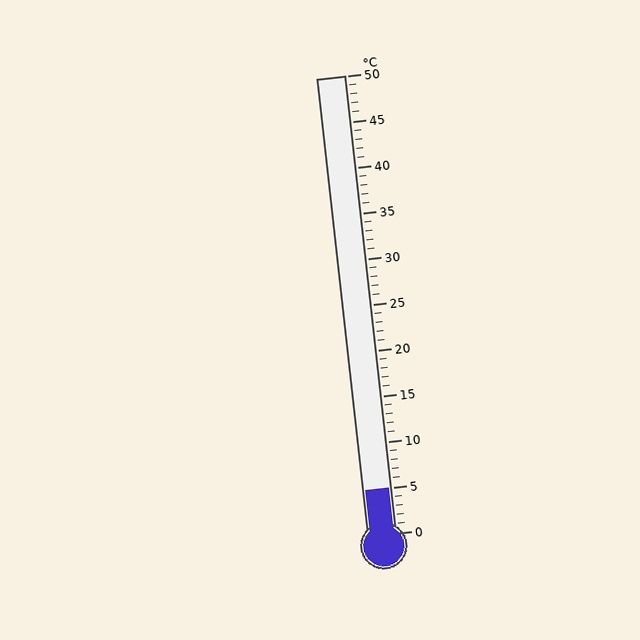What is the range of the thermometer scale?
The thermometer scale ranges from 0°C to 50°C.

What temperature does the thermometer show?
The thermometer shows approximately 5°C.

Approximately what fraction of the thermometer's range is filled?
The thermometer is filled to approximately 10% of its range.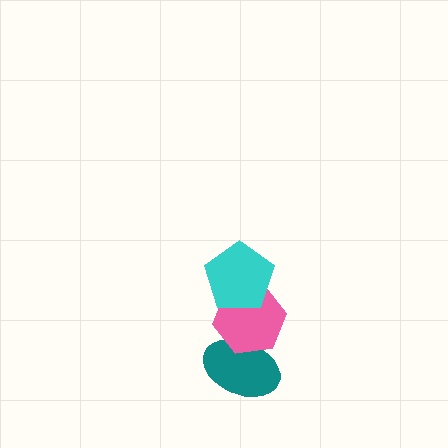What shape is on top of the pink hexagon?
The cyan pentagon is on top of the pink hexagon.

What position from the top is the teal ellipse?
The teal ellipse is 3rd from the top.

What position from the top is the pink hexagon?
The pink hexagon is 2nd from the top.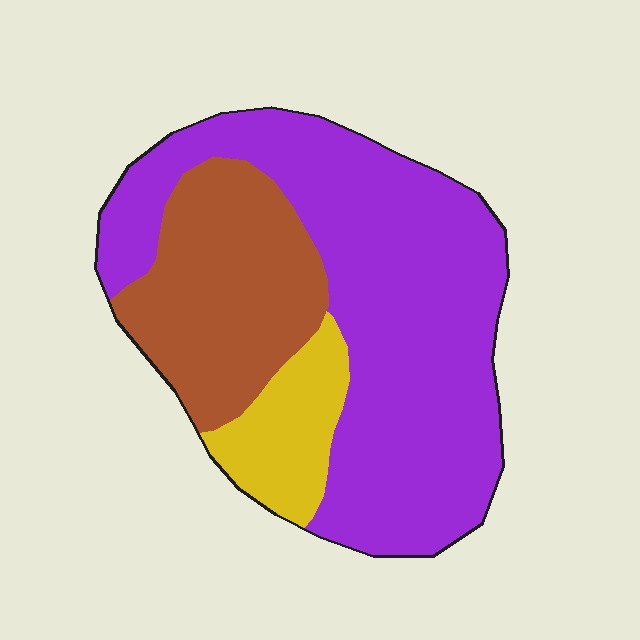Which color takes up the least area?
Yellow, at roughly 10%.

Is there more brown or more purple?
Purple.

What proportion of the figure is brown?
Brown takes up about one quarter (1/4) of the figure.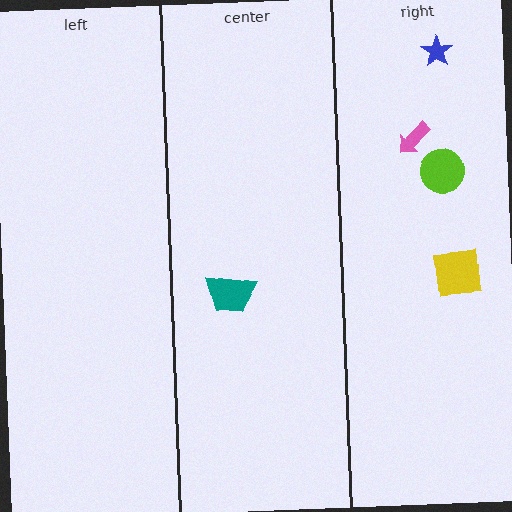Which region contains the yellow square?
The right region.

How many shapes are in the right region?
4.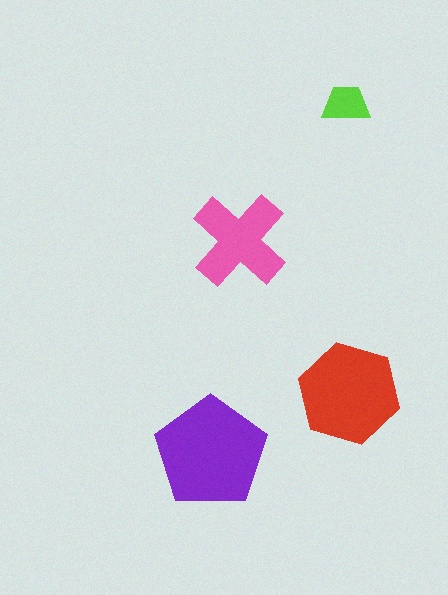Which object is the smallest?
The lime trapezoid.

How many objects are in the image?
There are 4 objects in the image.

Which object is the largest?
The purple pentagon.